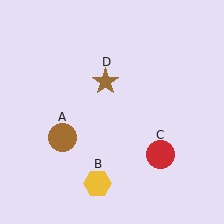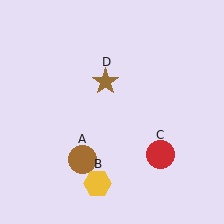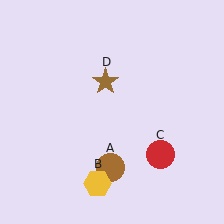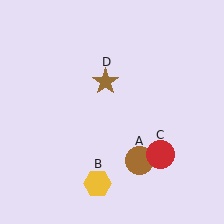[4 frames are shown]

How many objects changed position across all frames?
1 object changed position: brown circle (object A).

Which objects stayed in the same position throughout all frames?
Yellow hexagon (object B) and red circle (object C) and brown star (object D) remained stationary.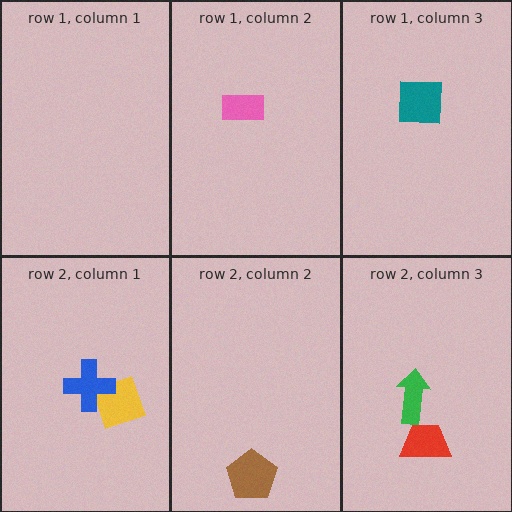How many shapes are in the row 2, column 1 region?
2.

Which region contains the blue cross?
The row 2, column 1 region.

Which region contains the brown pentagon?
The row 2, column 2 region.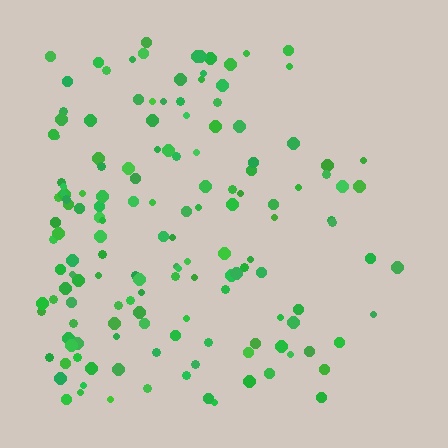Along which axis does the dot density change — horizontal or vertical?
Horizontal.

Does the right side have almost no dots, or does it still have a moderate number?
Still a moderate number, just noticeably fewer than the left.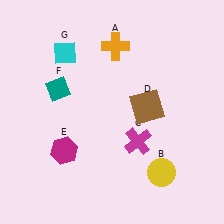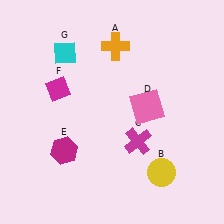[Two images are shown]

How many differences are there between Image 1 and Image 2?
There are 2 differences between the two images.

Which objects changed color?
D changed from brown to pink. F changed from teal to magenta.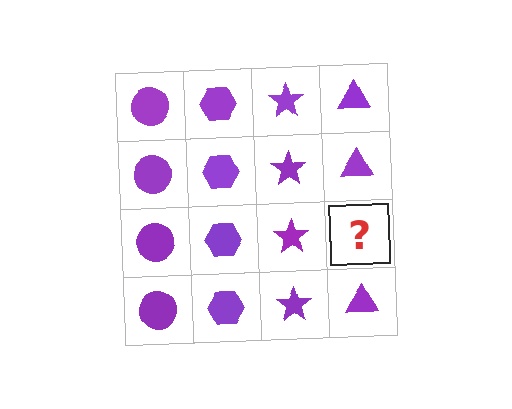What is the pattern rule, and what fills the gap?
The rule is that each column has a consistent shape. The gap should be filled with a purple triangle.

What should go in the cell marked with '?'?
The missing cell should contain a purple triangle.